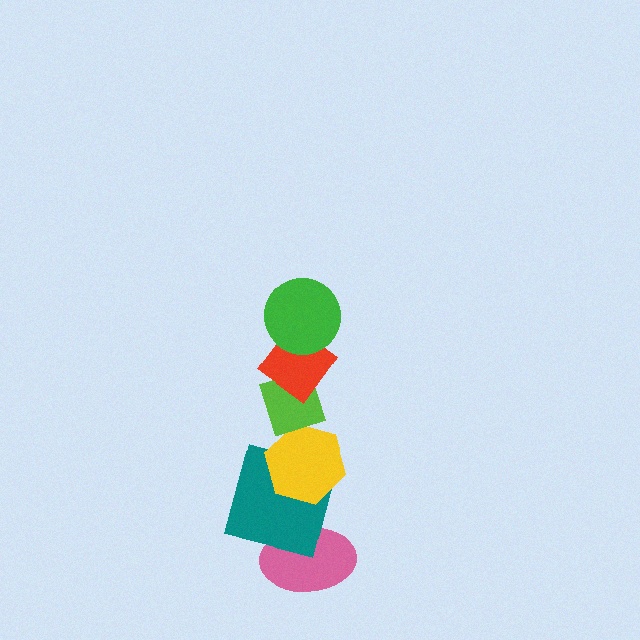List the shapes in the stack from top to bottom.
From top to bottom: the green circle, the red diamond, the lime diamond, the yellow hexagon, the teal square, the pink ellipse.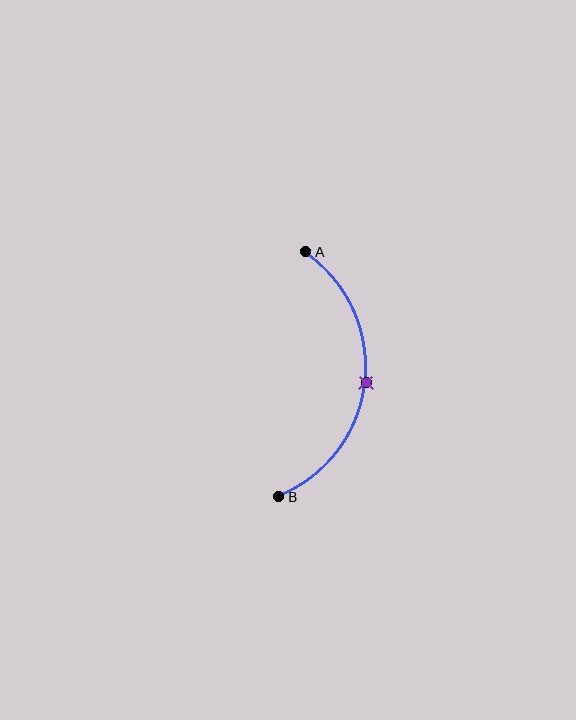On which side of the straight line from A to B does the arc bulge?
The arc bulges to the right of the straight line connecting A and B.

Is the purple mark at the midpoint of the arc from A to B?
Yes. The purple mark lies on the arc at equal arc-length from both A and B — it is the arc midpoint.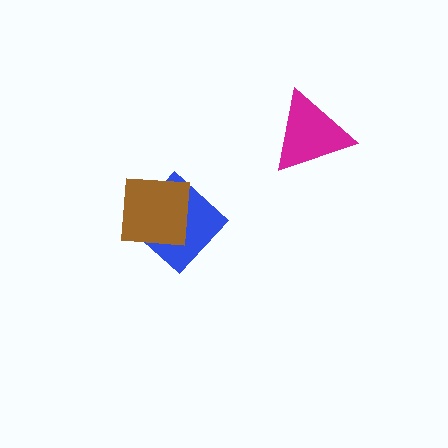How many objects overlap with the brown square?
1 object overlaps with the brown square.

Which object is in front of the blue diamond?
The brown square is in front of the blue diamond.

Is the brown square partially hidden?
No, no other shape covers it.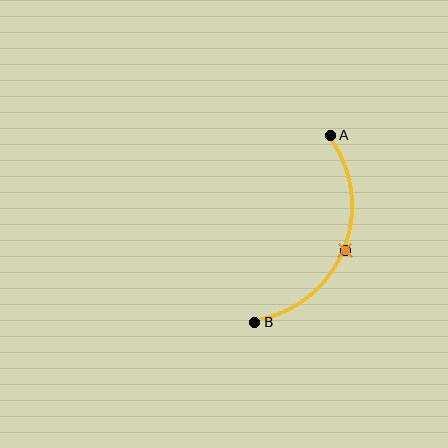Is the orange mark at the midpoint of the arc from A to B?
Yes. The orange mark lies on the arc at equal arc-length from both A and B — it is the arc midpoint.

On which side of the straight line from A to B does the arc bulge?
The arc bulges to the right of the straight line connecting A and B.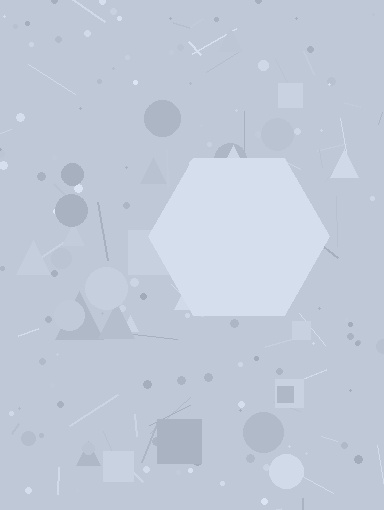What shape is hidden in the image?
A hexagon is hidden in the image.